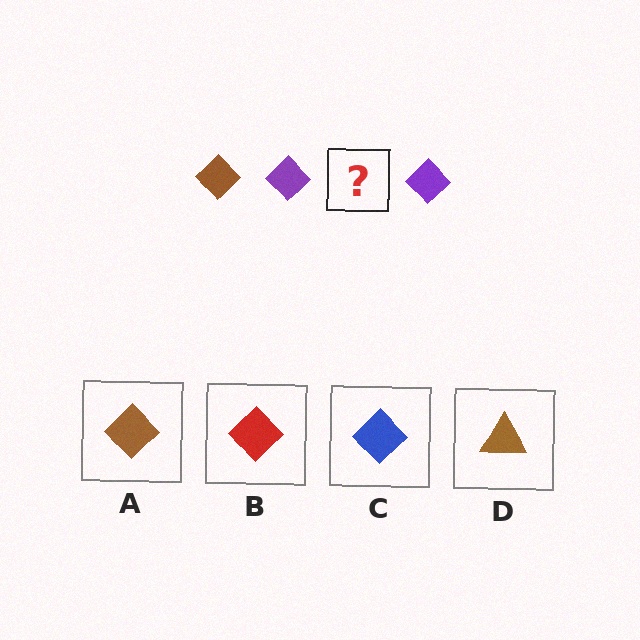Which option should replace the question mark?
Option A.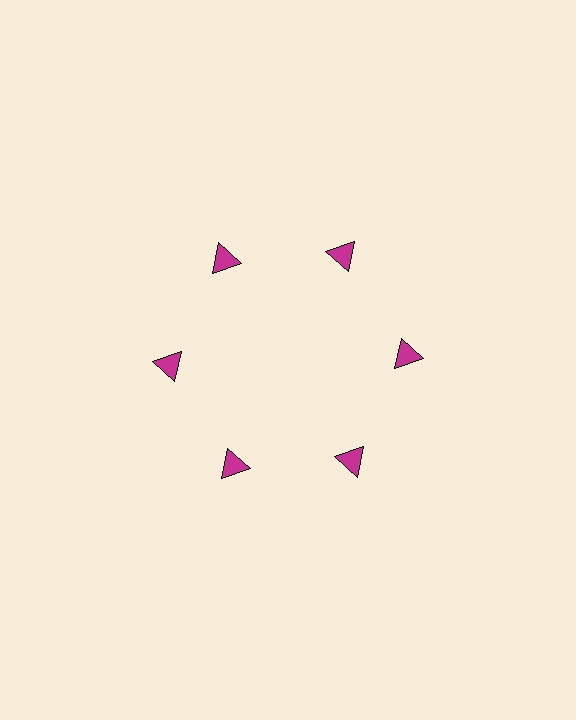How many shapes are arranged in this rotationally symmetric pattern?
There are 6 shapes, arranged in 6 groups of 1.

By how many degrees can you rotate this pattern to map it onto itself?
The pattern maps onto itself every 60 degrees of rotation.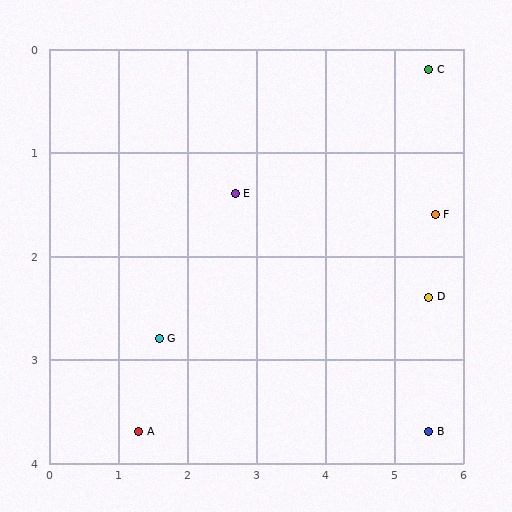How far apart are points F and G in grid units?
Points F and G are about 4.2 grid units apart.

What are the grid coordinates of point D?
Point D is at approximately (5.5, 2.4).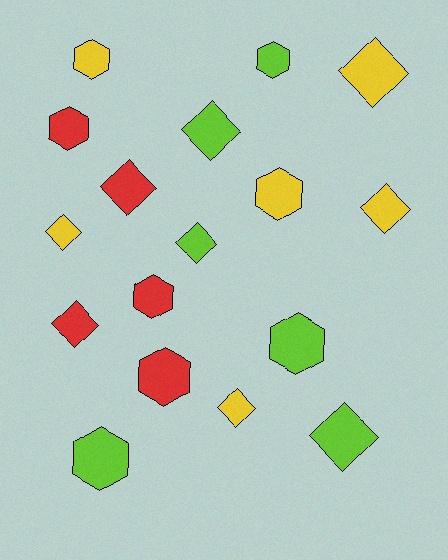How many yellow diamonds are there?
There are 4 yellow diamonds.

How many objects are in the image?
There are 17 objects.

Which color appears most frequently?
Lime, with 6 objects.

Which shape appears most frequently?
Diamond, with 9 objects.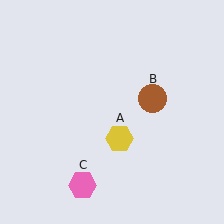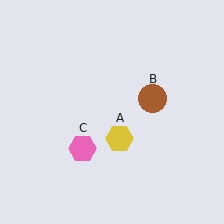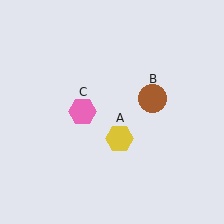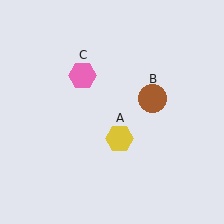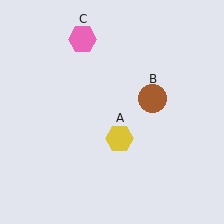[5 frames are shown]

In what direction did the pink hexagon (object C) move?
The pink hexagon (object C) moved up.